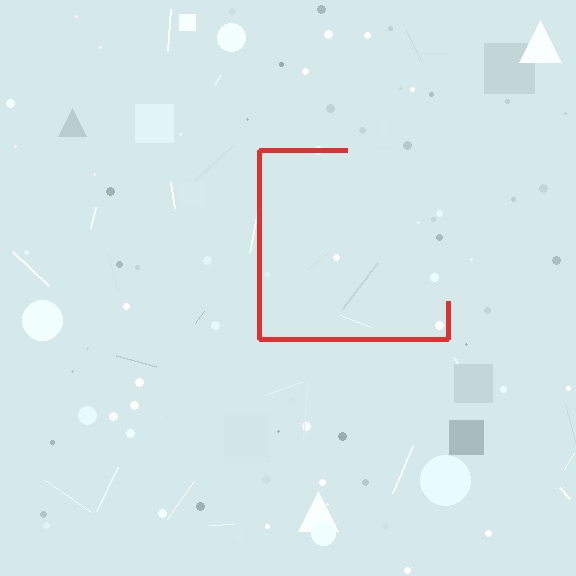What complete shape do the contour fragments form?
The contour fragments form a square.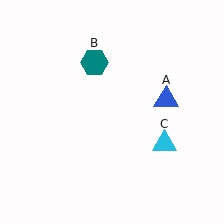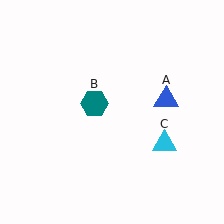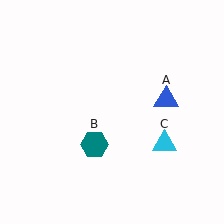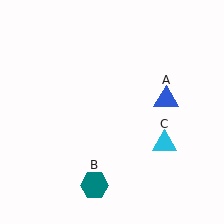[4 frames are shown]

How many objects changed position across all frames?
1 object changed position: teal hexagon (object B).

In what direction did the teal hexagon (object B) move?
The teal hexagon (object B) moved down.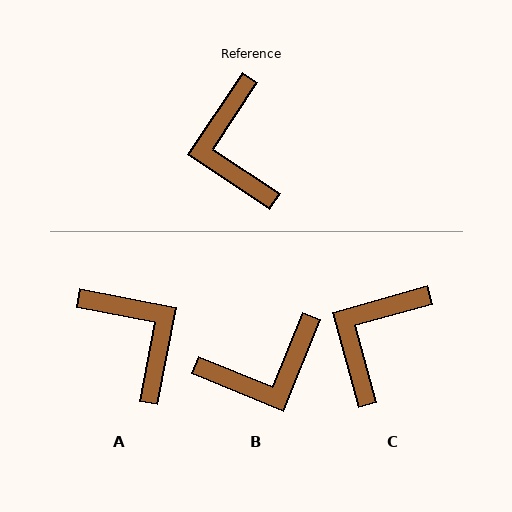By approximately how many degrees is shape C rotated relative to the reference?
Approximately 41 degrees clockwise.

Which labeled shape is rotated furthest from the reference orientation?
A, about 157 degrees away.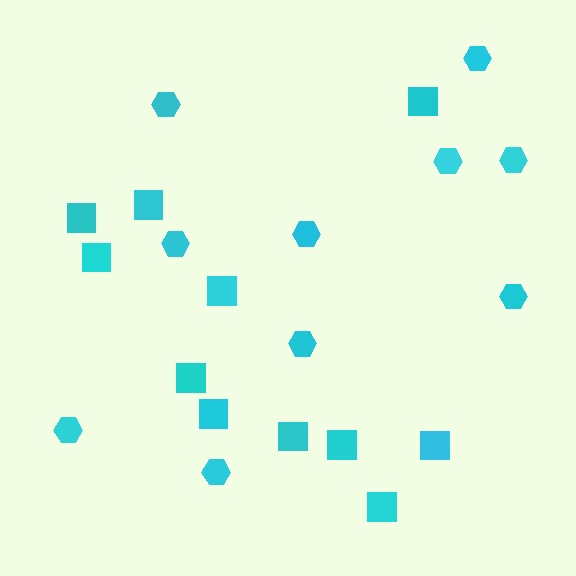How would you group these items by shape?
There are 2 groups: one group of hexagons (10) and one group of squares (11).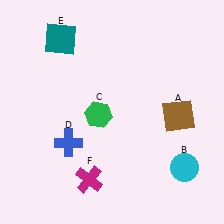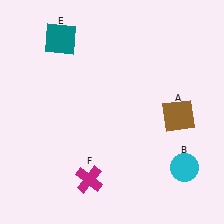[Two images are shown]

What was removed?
The blue cross (D), the green hexagon (C) were removed in Image 2.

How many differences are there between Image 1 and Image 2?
There are 2 differences between the two images.